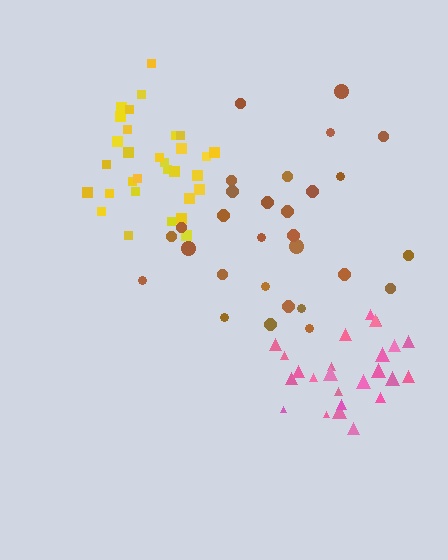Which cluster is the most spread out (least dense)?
Brown.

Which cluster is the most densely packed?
Yellow.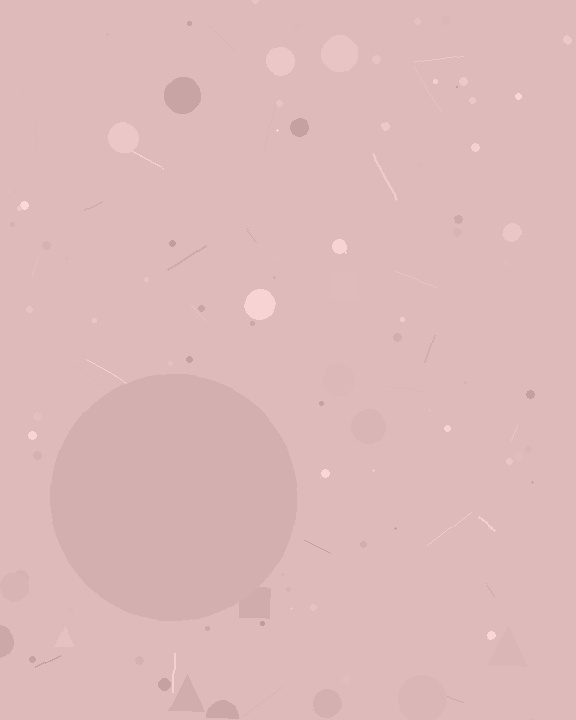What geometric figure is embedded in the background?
A circle is embedded in the background.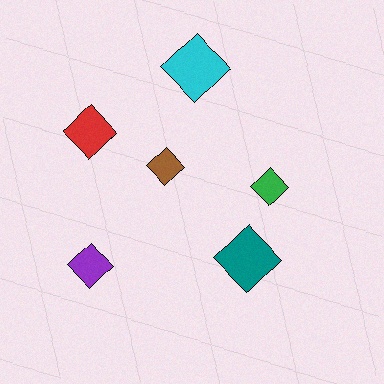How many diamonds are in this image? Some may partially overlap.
There are 6 diamonds.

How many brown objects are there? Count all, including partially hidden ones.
There is 1 brown object.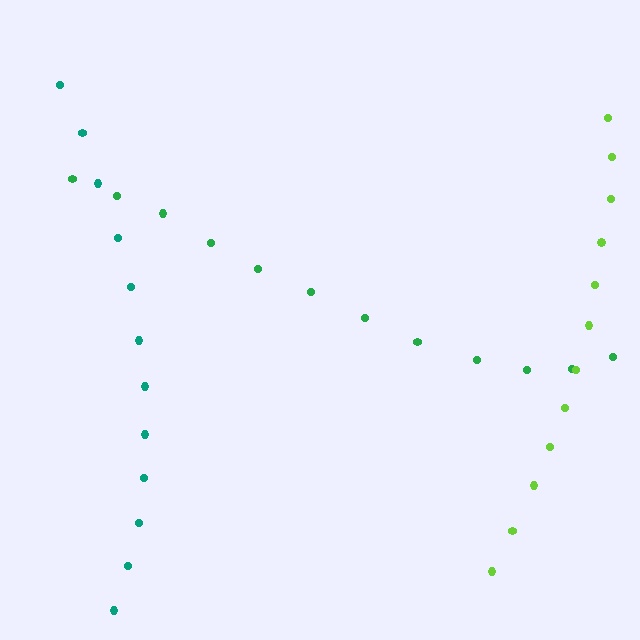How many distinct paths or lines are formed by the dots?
There are 3 distinct paths.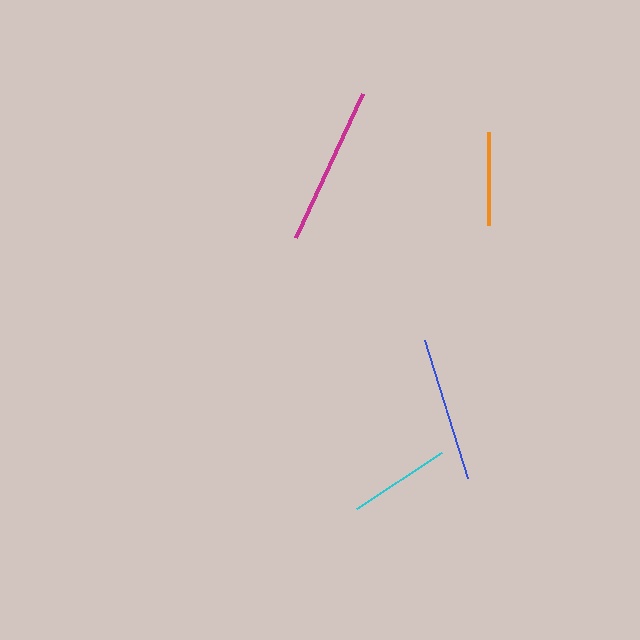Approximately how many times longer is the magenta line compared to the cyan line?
The magenta line is approximately 1.6 times the length of the cyan line.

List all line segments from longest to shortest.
From longest to shortest: magenta, blue, cyan, orange.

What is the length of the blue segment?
The blue segment is approximately 145 pixels long.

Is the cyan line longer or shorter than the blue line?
The blue line is longer than the cyan line.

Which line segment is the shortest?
The orange line is the shortest at approximately 93 pixels.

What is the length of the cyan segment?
The cyan segment is approximately 101 pixels long.